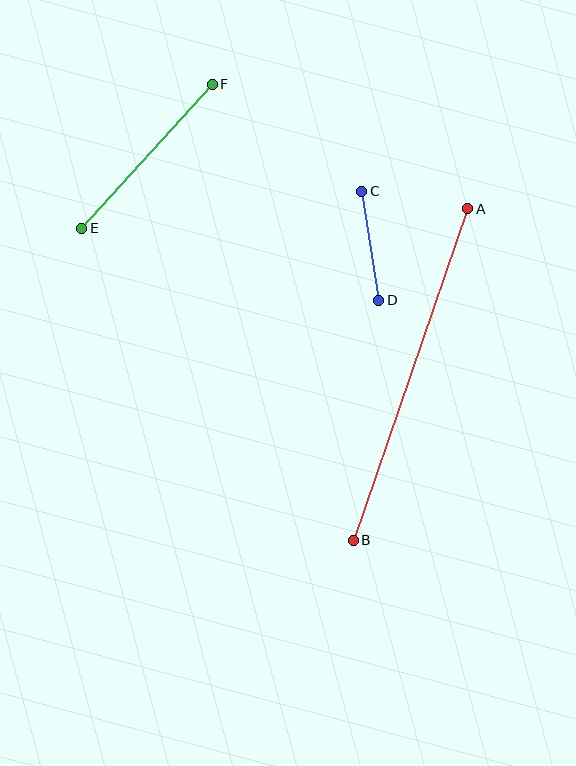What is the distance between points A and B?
The distance is approximately 351 pixels.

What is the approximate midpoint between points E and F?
The midpoint is at approximately (147, 156) pixels.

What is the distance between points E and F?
The distance is approximately 194 pixels.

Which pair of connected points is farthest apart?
Points A and B are farthest apart.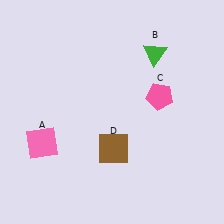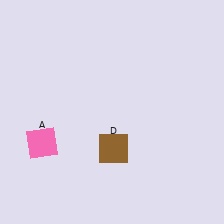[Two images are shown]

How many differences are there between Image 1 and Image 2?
There are 2 differences between the two images.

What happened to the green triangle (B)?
The green triangle (B) was removed in Image 2. It was in the top-right area of Image 1.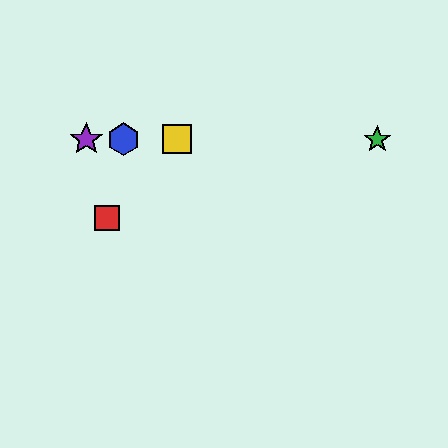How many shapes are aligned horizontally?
4 shapes (the blue hexagon, the green star, the yellow square, the purple star) are aligned horizontally.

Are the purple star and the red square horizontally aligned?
No, the purple star is at y≈139 and the red square is at y≈218.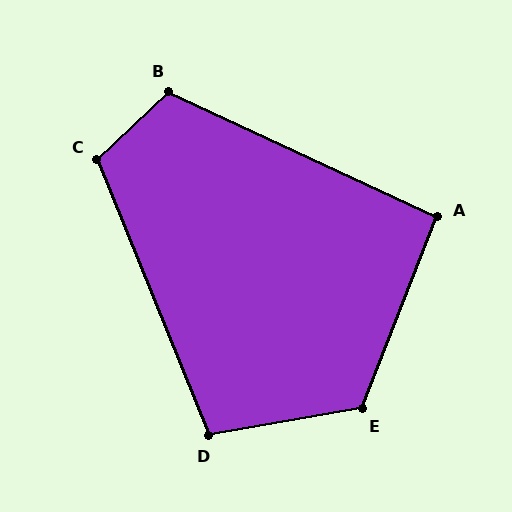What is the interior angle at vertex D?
Approximately 102 degrees (obtuse).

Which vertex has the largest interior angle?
E, at approximately 121 degrees.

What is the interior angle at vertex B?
Approximately 112 degrees (obtuse).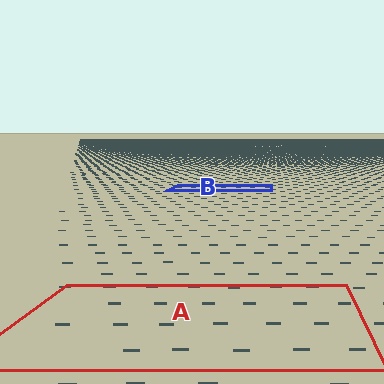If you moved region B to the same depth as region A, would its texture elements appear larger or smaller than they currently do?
They would appear larger. At a closer depth, the same texture elements are projected at a bigger on-screen size.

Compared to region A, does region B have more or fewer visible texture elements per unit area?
Region B has more texture elements per unit area — they are packed more densely because it is farther away.